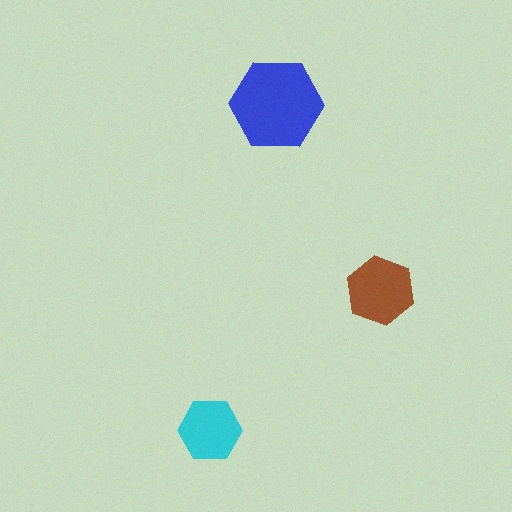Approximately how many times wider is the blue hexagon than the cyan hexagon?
About 1.5 times wider.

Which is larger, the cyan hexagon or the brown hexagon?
The brown one.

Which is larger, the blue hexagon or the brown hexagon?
The blue one.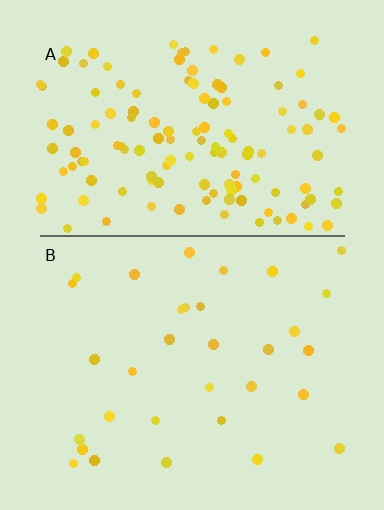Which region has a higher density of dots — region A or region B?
A (the top).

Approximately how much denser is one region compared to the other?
Approximately 4.1× — region A over region B.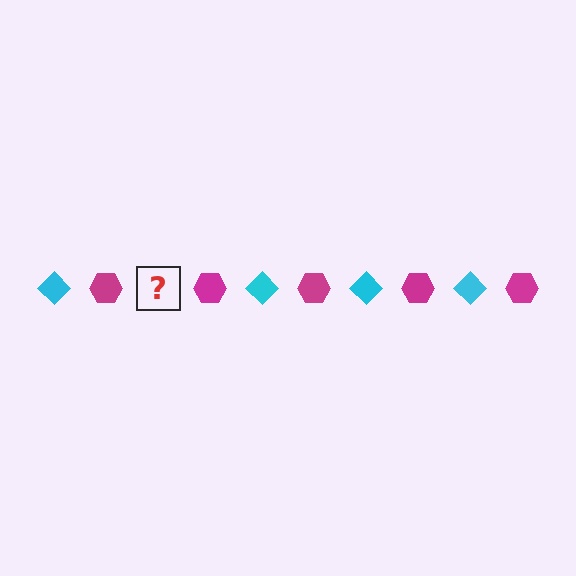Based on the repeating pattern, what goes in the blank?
The blank should be a cyan diamond.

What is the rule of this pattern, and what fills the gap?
The rule is that the pattern alternates between cyan diamond and magenta hexagon. The gap should be filled with a cyan diamond.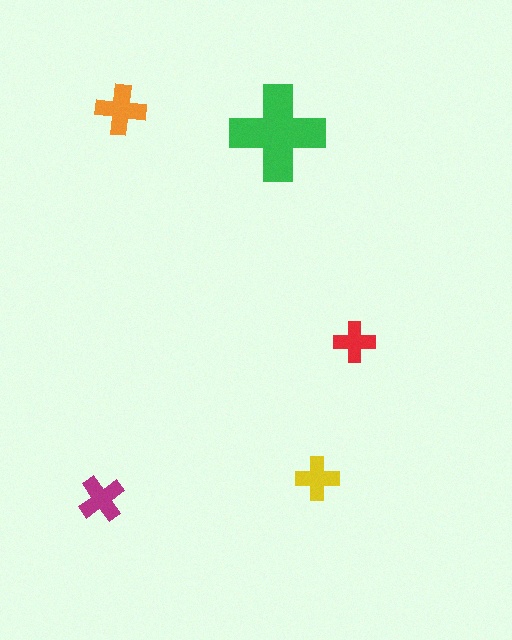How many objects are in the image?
There are 5 objects in the image.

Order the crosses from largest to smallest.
the green one, the orange one, the magenta one, the yellow one, the red one.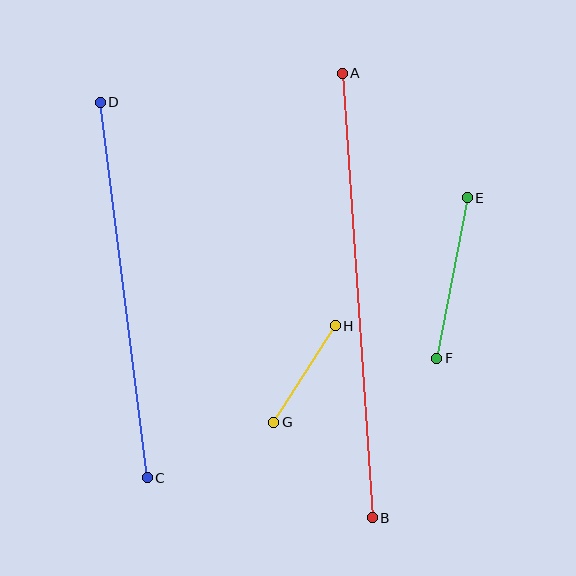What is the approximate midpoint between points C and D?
The midpoint is at approximately (124, 290) pixels.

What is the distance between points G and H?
The distance is approximately 114 pixels.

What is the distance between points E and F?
The distance is approximately 164 pixels.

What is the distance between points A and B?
The distance is approximately 445 pixels.